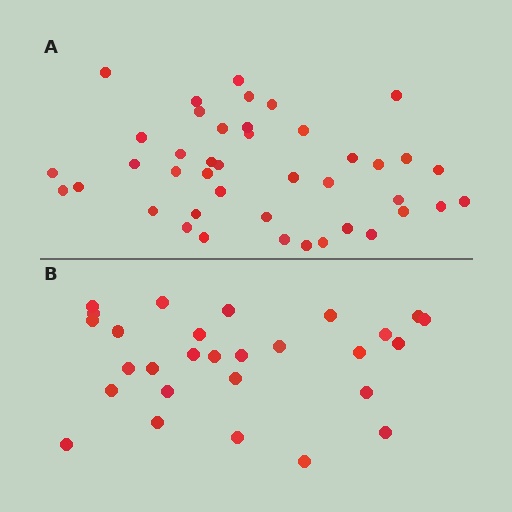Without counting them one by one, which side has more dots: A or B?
Region A (the top region) has more dots.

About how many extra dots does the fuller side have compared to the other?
Region A has approximately 15 more dots than region B.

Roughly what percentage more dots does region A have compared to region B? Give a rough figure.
About 50% more.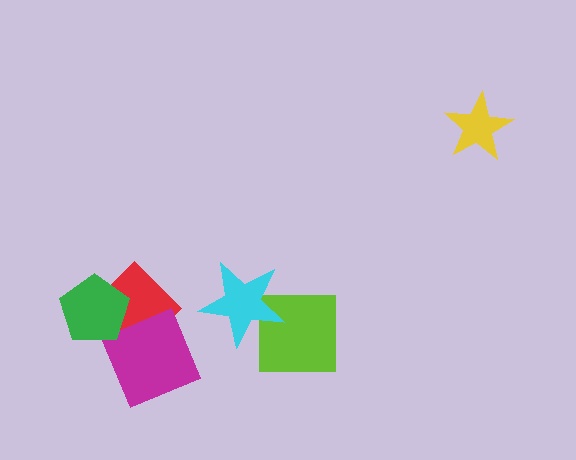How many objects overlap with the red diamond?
2 objects overlap with the red diamond.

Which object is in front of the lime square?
The cyan star is in front of the lime square.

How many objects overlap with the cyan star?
1 object overlaps with the cyan star.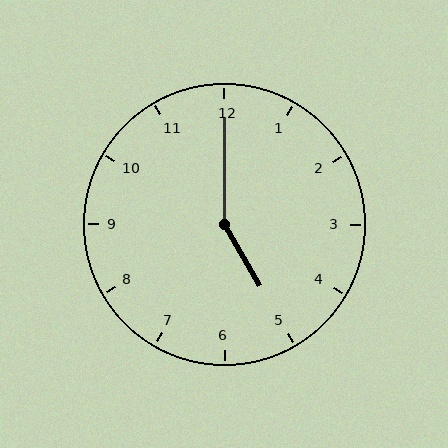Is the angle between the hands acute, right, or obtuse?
It is obtuse.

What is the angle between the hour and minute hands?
Approximately 150 degrees.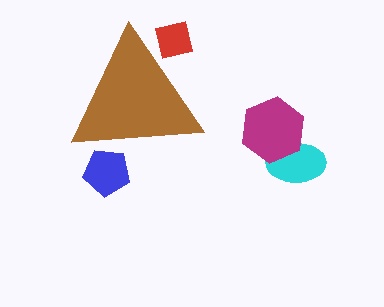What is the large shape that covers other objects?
A brown triangle.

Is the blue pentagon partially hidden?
Yes, the blue pentagon is partially hidden behind the brown triangle.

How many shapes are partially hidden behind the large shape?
2 shapes are partially hidden.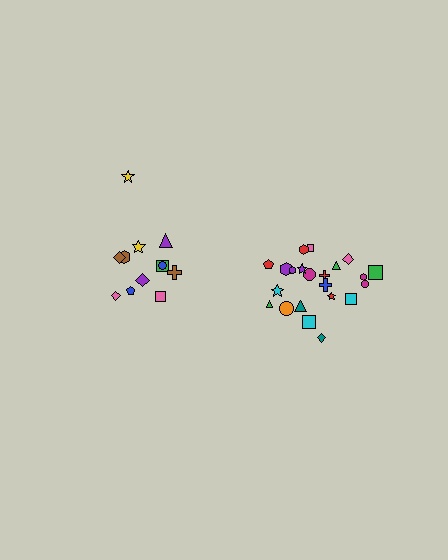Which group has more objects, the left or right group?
The right group.